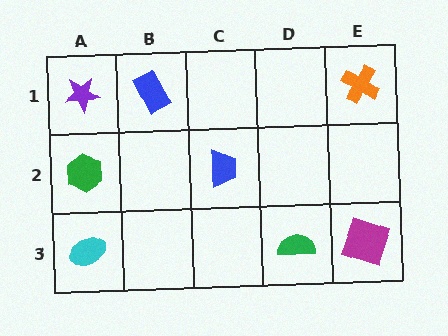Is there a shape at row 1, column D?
No, that cell is empty.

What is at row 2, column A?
A green hexagon.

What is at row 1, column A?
A purple star.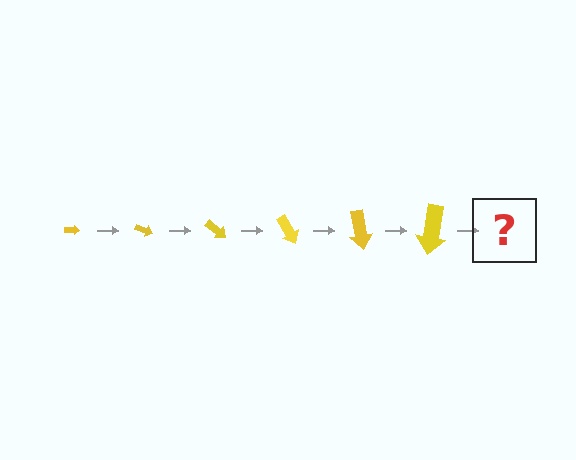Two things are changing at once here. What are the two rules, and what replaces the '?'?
The two rules are that the arrow grows larger each step and it rotates 20 degrees each step. The '?' should be an arrow, larger than the previous one and rotated 120 degrees from the start.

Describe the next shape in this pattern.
It should be an arrow, larger than the previous one and rotated 120 degrees from the start.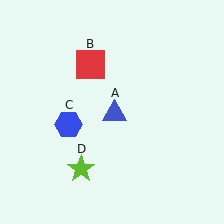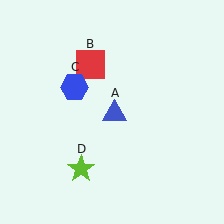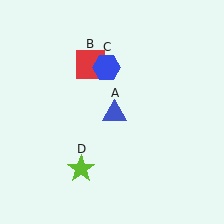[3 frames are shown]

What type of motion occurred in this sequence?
The blue hexagon (object C) rotated clockwise around the center of the scene.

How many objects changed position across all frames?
1 object changed position: blue hexagon (object C).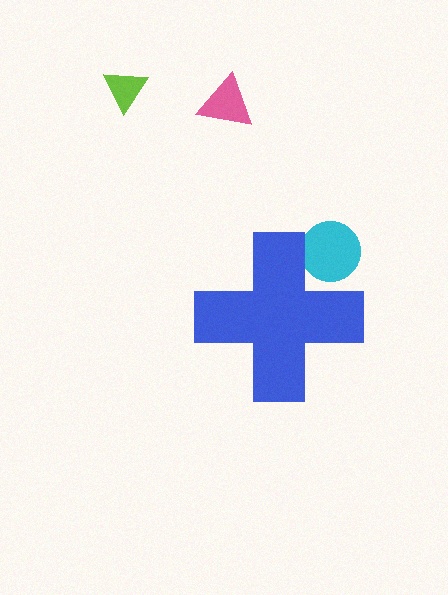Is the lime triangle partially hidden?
No, the lime triangle is fully visible.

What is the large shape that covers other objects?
A blue cross.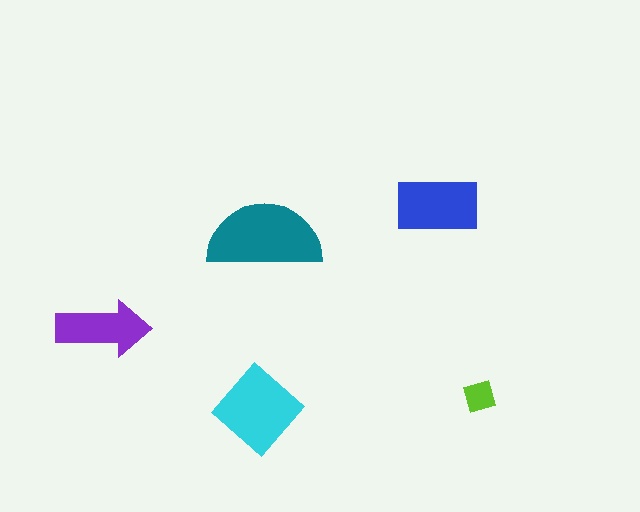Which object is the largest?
The teal semicircle.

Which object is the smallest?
The lime diamond.